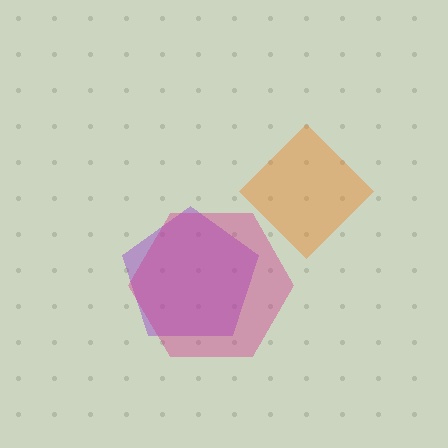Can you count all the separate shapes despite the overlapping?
Yes, there are 3 separate shapes.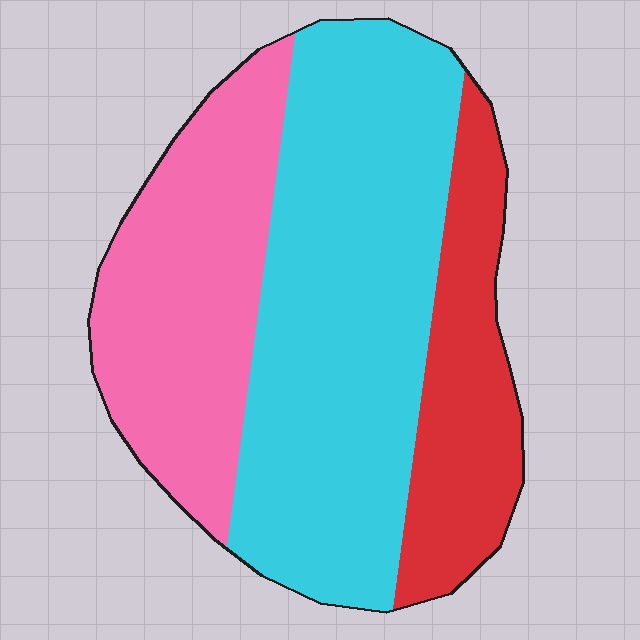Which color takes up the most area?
Cyan, at roughly 50%.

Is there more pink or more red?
Pink.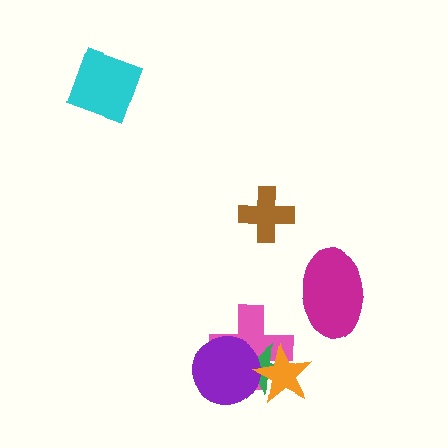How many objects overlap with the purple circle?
3 objects overlap with the purple circle.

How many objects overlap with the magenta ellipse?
0 objects overlap with the magenta ellipse.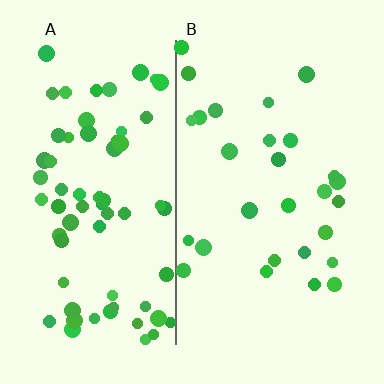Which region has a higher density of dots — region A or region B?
A (the left).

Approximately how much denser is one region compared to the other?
Approximately 2.4× — region A over region B.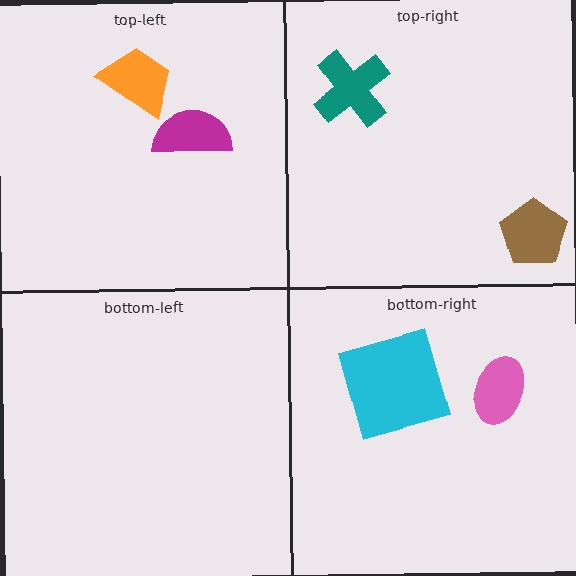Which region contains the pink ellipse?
The bottom-right region.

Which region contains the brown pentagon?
The top-right region.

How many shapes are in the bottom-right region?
2.